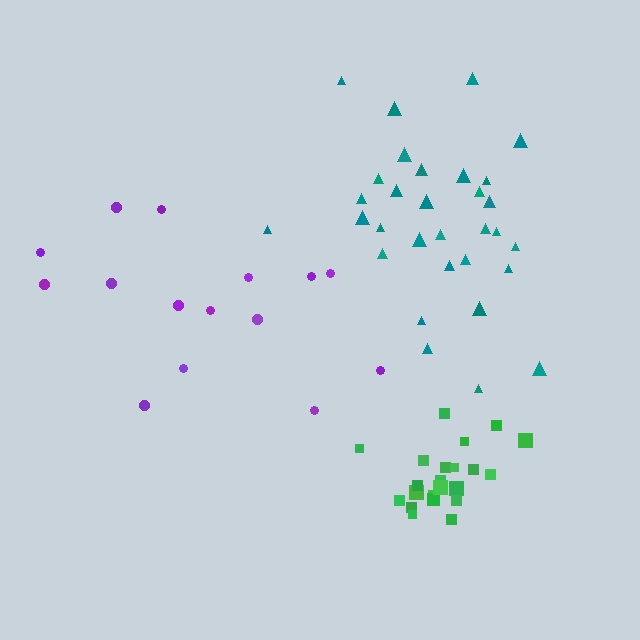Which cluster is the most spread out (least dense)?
Purple.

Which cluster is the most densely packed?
Green.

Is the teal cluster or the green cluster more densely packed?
Green.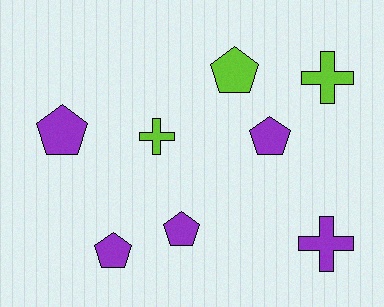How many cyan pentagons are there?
There are no cyan pentagons.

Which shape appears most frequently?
Pentagon, with 5 objects.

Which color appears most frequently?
Purple, with 5 objects.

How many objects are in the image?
There are 8 objects.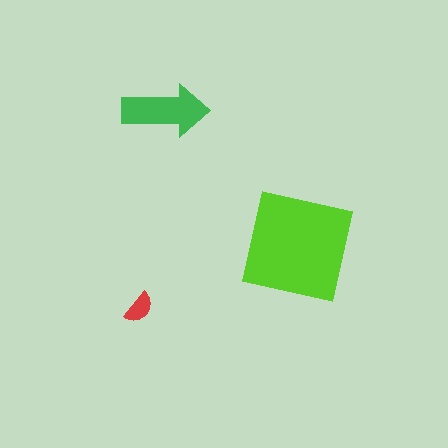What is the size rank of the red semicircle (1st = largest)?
3rd.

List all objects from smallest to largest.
The red semicircle, the green arrow, the lime square.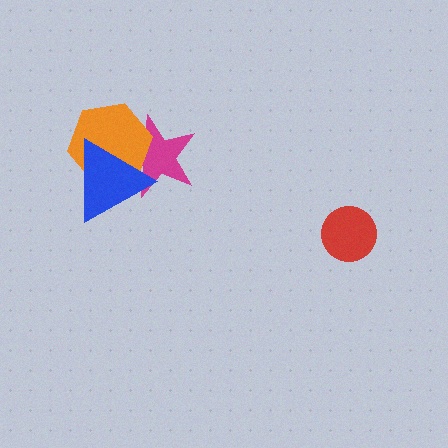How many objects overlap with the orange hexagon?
2 objects overlap with the orange hexagon.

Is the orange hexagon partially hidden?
Yes, it is partially covered by another shape.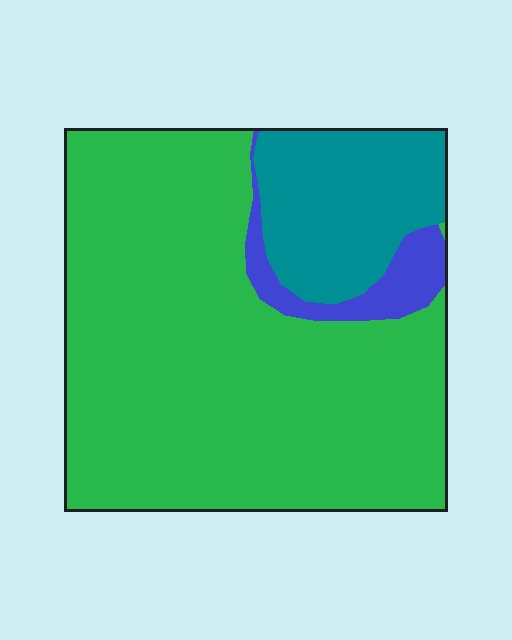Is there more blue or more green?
Green.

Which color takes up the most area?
Green, at roughly 75%.